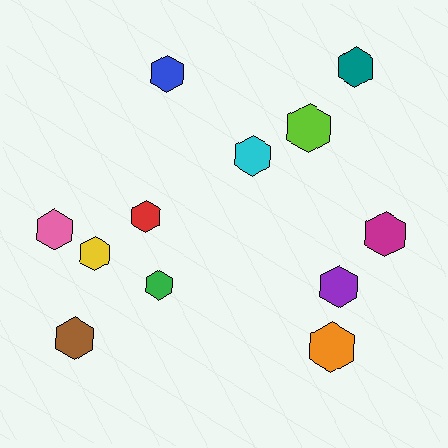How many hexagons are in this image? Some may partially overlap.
There are 12 hexagons.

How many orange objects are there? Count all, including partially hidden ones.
There is 1 orange object.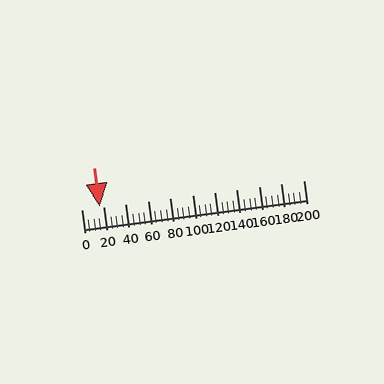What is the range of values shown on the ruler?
The ruler shows values from 0 to 200.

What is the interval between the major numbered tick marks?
The major tick marks are spaced 20 units apart.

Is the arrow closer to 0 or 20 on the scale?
The arrow is closer to 20.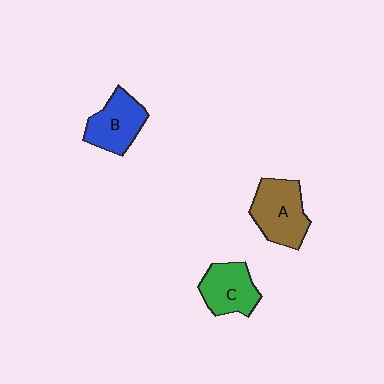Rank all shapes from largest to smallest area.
From largest to smallest: A (brown), B (blue), C (green).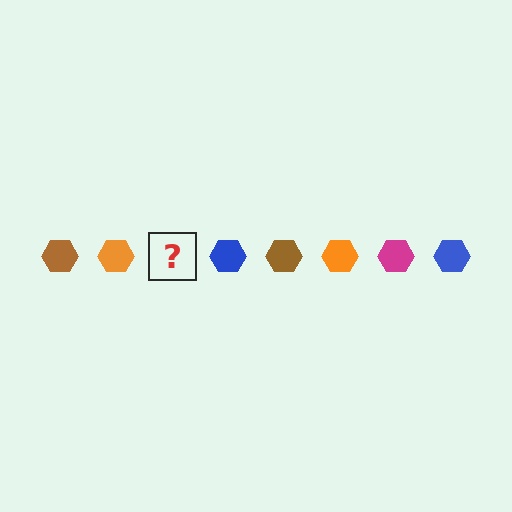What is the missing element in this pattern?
The missing element is a magenta hexagon.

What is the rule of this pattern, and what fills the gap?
The rule is that the pattern cycles through brown, orange, magenta, blue hexagons. The gap should be filled with a magenta hexagon.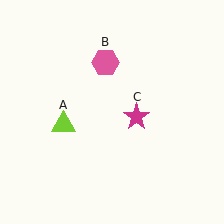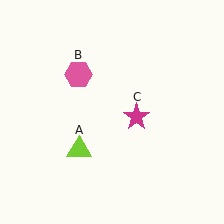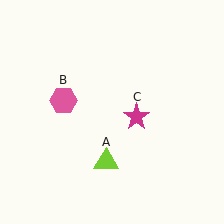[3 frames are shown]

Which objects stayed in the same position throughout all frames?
Magenta star (object C) remained stationary.